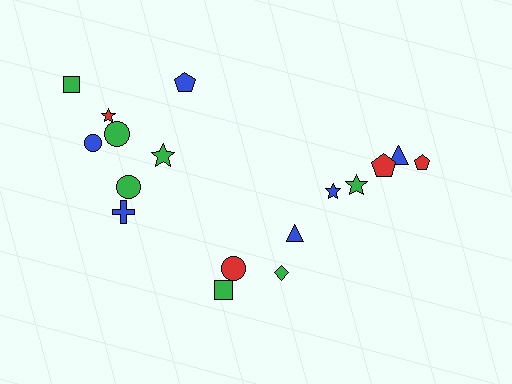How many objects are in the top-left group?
There are 8 objects.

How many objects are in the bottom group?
There are 4 objects.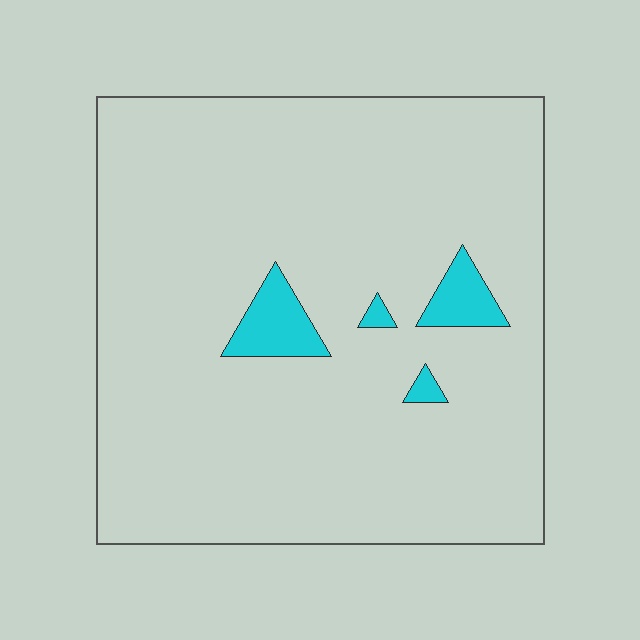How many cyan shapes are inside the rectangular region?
4.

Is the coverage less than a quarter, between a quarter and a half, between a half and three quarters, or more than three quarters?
Less than a quarter.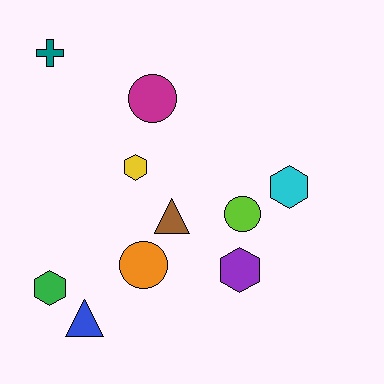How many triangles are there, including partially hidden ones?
There are 2 triangles.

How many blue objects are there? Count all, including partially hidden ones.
There is 1 blue object.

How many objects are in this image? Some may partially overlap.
There are 10 objects.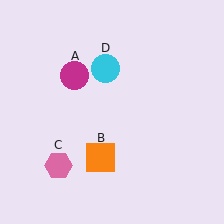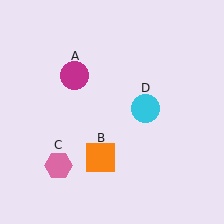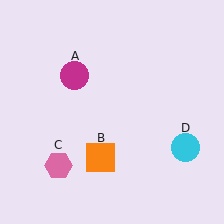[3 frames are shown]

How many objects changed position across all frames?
1 object changed position: cyan circle (object D).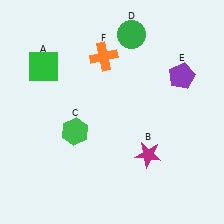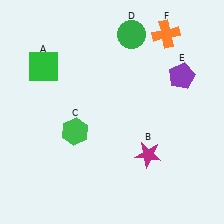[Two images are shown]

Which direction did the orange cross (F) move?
The orange cross (F) moved right.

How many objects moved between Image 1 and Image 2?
1 object moved between the two images.